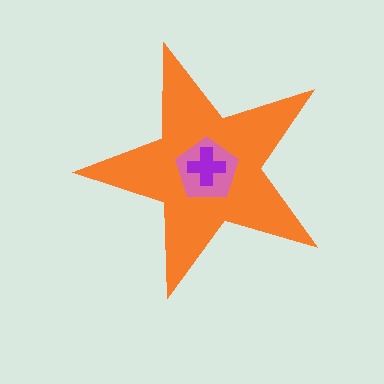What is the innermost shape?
The purple cross.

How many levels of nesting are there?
3.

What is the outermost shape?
The orange star.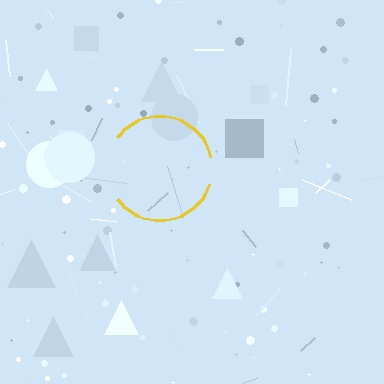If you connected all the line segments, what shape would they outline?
They would outline a circle.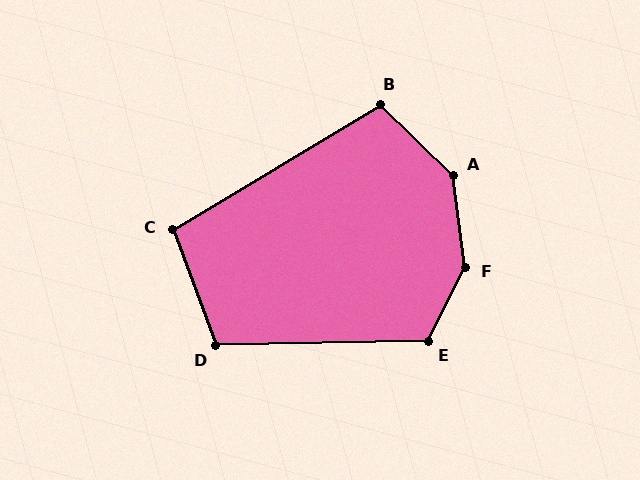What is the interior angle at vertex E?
Approximately 118 degrees (obtuse).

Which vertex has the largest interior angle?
F, at approximately 145 degrees.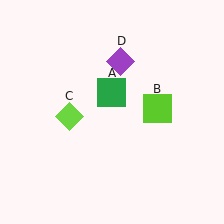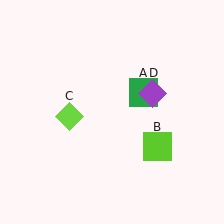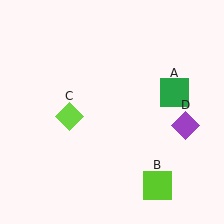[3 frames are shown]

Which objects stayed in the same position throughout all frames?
Lime diamond (object C) remained stationary.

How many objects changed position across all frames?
3 objects changed position: green square (object A), lime square (object B), purple diamond (object D).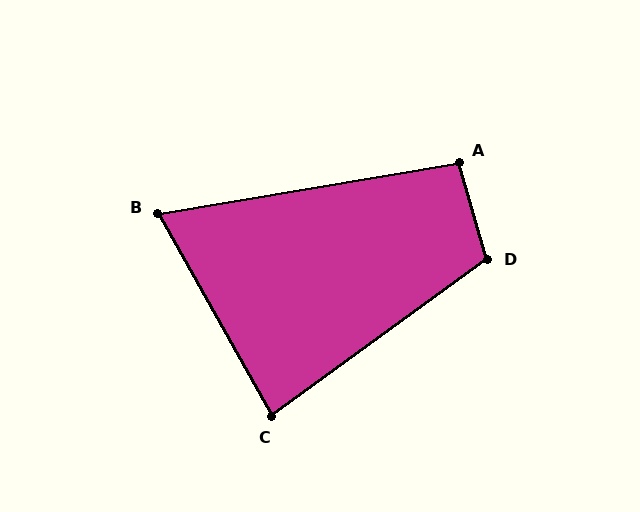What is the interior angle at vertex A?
Approximately 97 degrees (obtuse).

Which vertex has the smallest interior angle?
B, at approximately 70 degrees.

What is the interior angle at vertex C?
Approximately 83 degrees (acute).